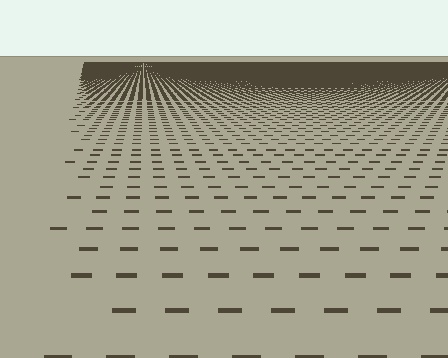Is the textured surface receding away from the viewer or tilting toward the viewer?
The surface is receding away from the viewer. Texture elements get smaller and denser toward the top.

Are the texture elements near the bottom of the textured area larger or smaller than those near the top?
Larger. Near the bottom, elements are closer to the viewer and appear at a bigger on-screen size.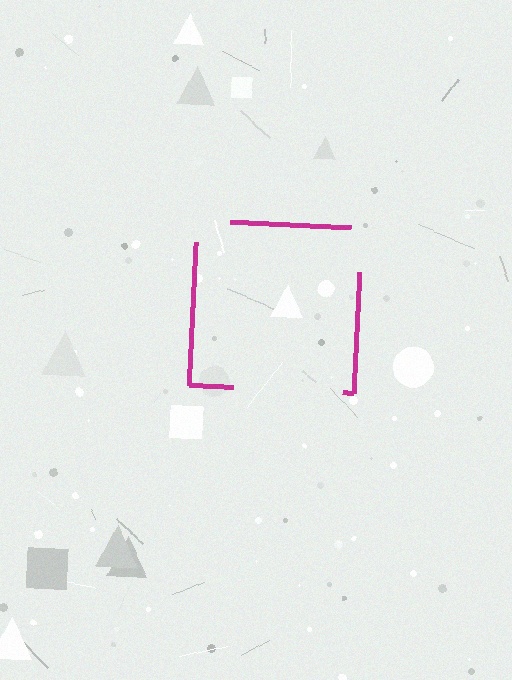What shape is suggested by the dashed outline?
The dashed outline suggests a square.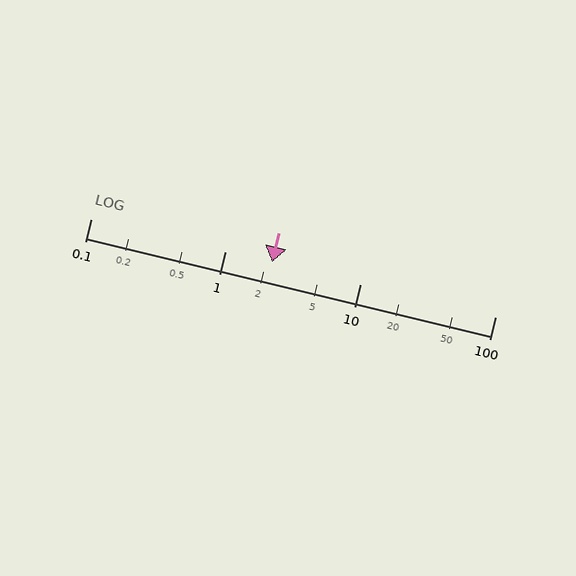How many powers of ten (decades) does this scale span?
The scale spans 3 decades, from 0.1 to 100.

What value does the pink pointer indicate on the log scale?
The pointer indicates approximately 2.2.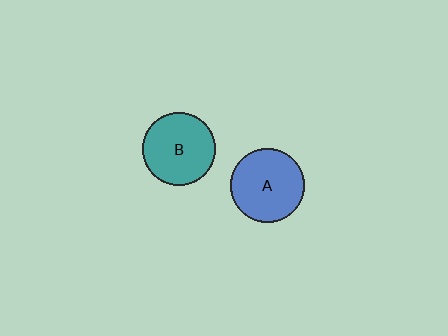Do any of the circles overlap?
No, none of the circles overlap.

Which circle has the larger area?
Circle A (blue).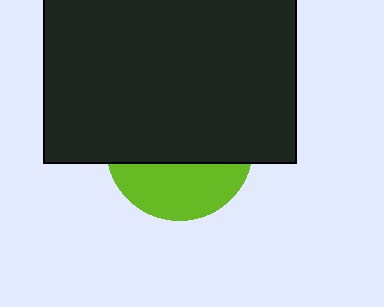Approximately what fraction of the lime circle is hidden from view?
Roughly 64% of the lime circle is hidden behind the black rectangle.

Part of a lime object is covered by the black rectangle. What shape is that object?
It is a circle.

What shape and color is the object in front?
The object in front is a black rectangle.